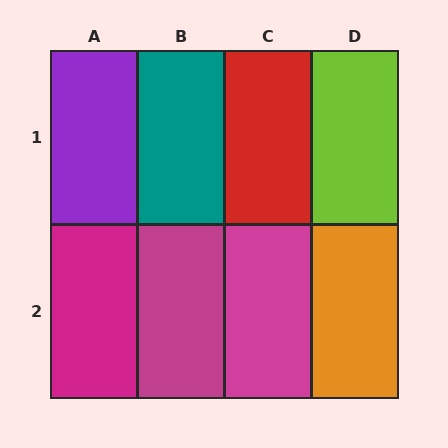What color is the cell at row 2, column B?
Magenta.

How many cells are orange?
1 cell is orange.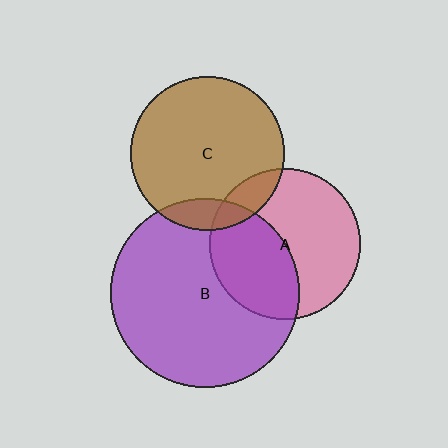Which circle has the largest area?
Circle B (purple).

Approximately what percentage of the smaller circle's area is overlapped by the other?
Approximately 10%.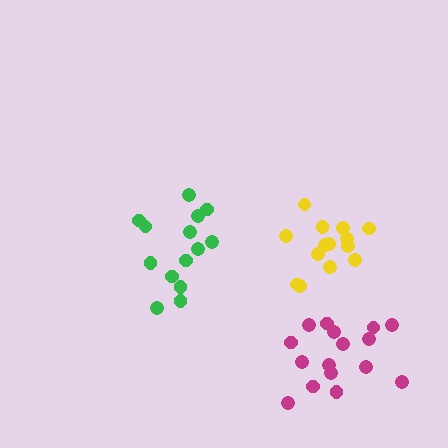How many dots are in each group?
Group 1: 14 dots, Group 2: 14 dots, Group 3: 16 dots (44 total).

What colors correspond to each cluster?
The clusters are colored: green, yellow, magenta.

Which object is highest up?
The yellow cluster is topmost.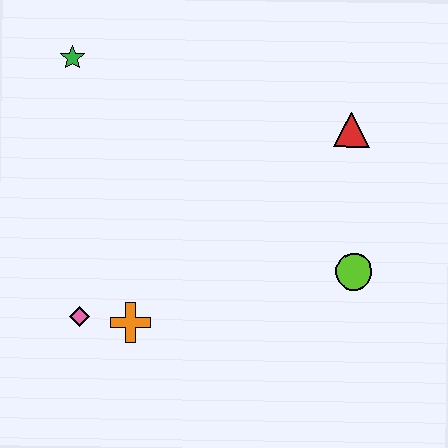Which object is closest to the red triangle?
The lime circle is closest to the red triangle.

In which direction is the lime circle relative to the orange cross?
The lime circle is to the right of the orange cross.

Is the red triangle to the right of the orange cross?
Yes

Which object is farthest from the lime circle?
The green star is farthest from the lime circle.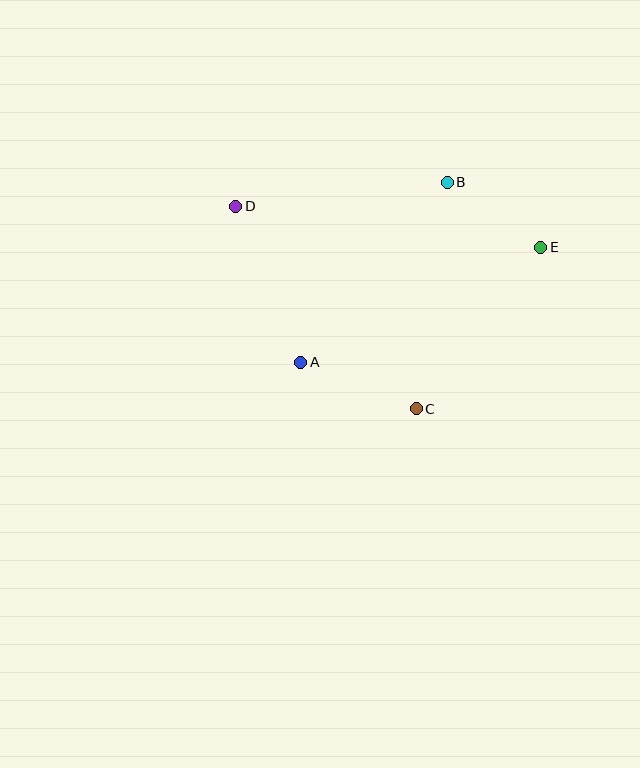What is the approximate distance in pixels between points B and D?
The distance between B and D is approximately 213 pixels.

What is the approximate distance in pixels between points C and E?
The distance between C and E is approximately 204 pixels.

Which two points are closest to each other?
Points B and E are closest to each other.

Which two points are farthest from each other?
Points D and E are farthest from each other.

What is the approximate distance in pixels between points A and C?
The distance between A and C is approximately 124 pixels.